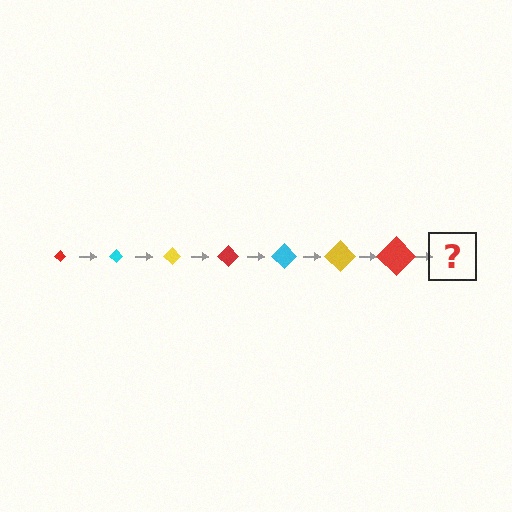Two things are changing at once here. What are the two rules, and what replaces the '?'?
The two rules are that the diamond grows larger each step and the color cycles through red, cyan, and yellow. The '?' should be a cyan diamond, larger than the previous one.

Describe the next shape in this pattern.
It should be a cyan diamond, larger than the previous one.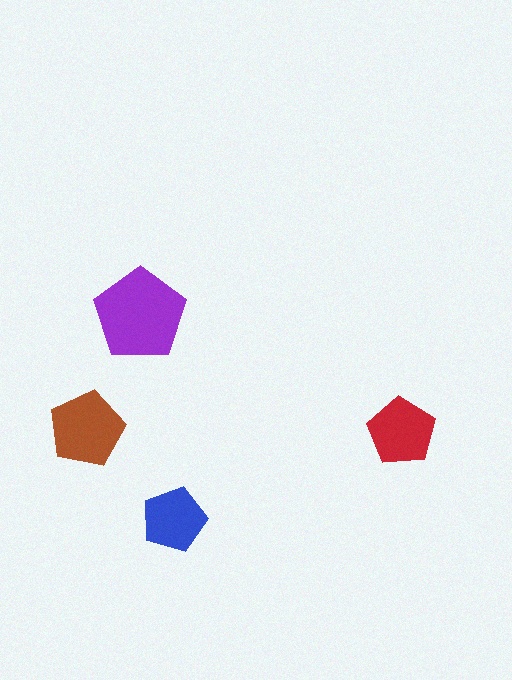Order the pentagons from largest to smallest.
the purple one, the brown one, the red one, the blue one.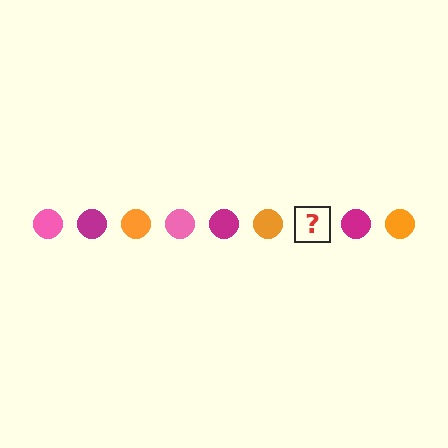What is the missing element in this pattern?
The missing element is a pink circle.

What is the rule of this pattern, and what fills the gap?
The rule is that the pattern cycles through pink, magenta, orange circles. The gap should be filled with a pink circle.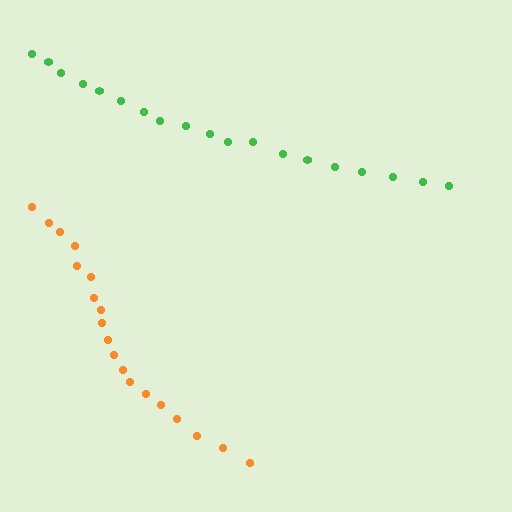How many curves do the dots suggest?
There are 2 distinct paths.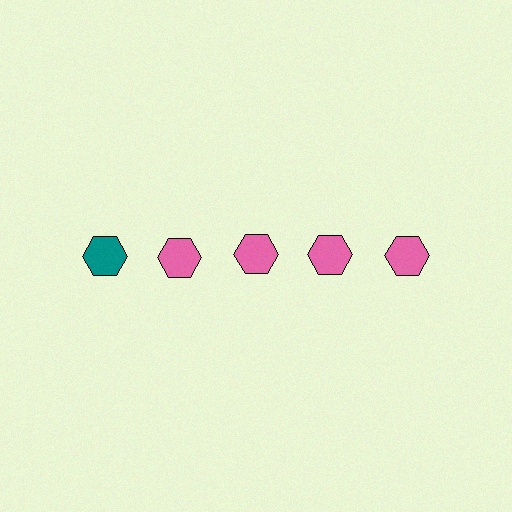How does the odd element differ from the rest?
It has a different color: teal instead of pink.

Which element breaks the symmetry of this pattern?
The teal hexagon in the top row, leftmost column breaks the symmetry. All other shapes are pink hexagons.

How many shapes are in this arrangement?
There are 5 shapes arranged in a grid pattern.